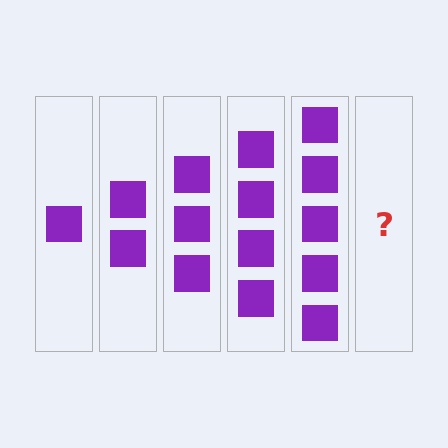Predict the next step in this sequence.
The next step is 6 squares.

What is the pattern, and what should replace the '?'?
The pattern is that each step adds one more square. The '?' should be 6 squares.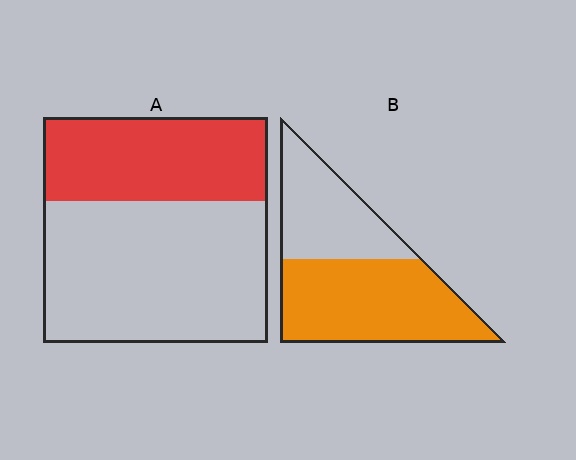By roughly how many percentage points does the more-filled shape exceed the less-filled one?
By roughly 25 percentage points (B over A).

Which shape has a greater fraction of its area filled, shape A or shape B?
Shape B.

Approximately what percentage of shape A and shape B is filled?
A is approximately 35% and B is approximately 60%.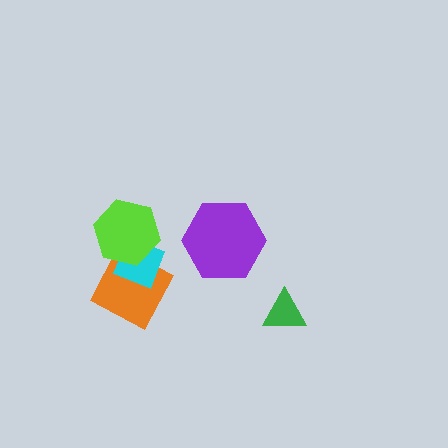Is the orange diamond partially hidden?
Yes, it is partially covered by another shape.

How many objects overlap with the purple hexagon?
0 objects overlap with the purple hexagon.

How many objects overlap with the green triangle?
0 objects overlap with the green triangle.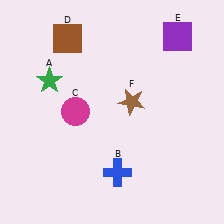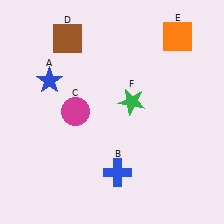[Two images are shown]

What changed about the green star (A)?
In Image 1, A is green. In Image 2, it changed to blue.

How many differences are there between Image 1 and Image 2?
There are 3 differences between the two images.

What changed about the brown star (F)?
In Image 1, F is brown. In Image 2, it changed to green.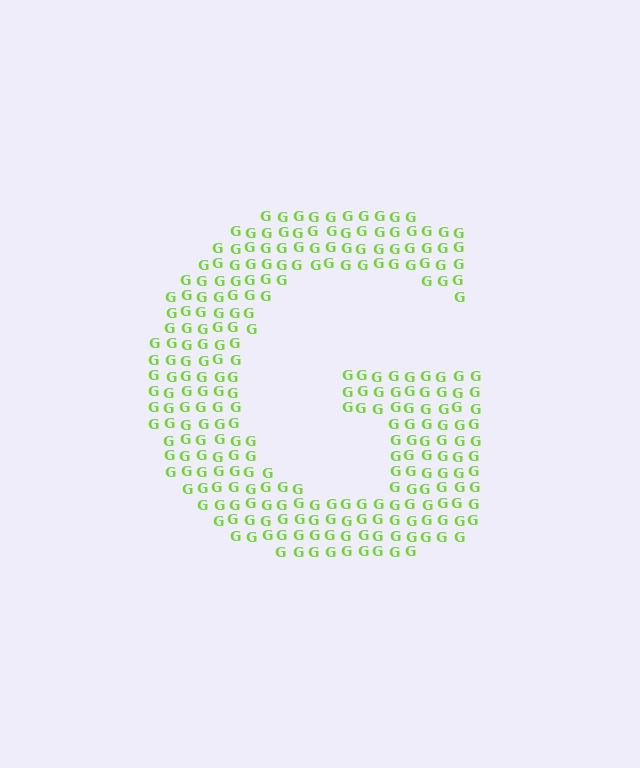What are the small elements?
The small elements are letter G's.